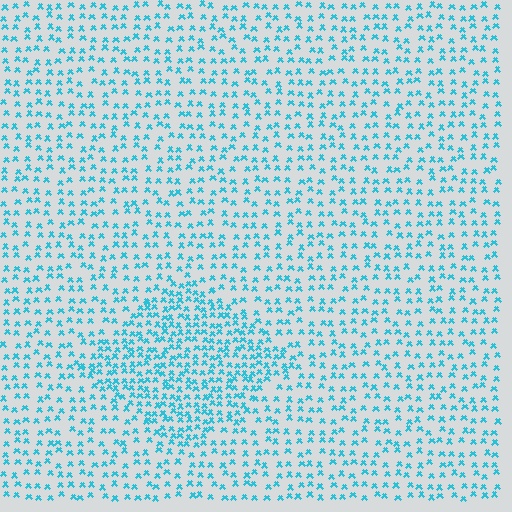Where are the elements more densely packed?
The elements are more densely packed inside the diamond boundary.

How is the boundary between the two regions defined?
The boundary is defined by a change in element density (approximately 1.9x ratio). All elements are the same color, size, and shape.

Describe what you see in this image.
The image contains small cyan elements arranged at two different densities. A diamond-shaped region is visible where the elements are more densely packed than the surrounding area.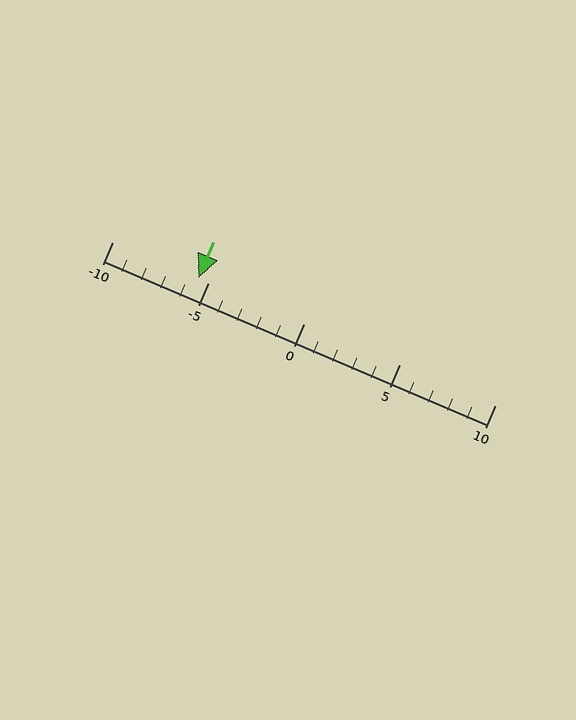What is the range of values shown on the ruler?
The ruler shows values from -10 to 10.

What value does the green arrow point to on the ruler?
The green arrow points to approximately -6.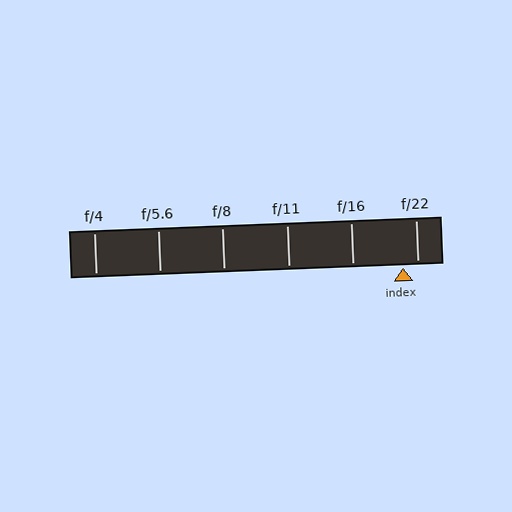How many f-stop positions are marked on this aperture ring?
There are 6 f-stop positions marked.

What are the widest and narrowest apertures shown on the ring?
The widest aperture shown is f/4 and the narrowest is f/22.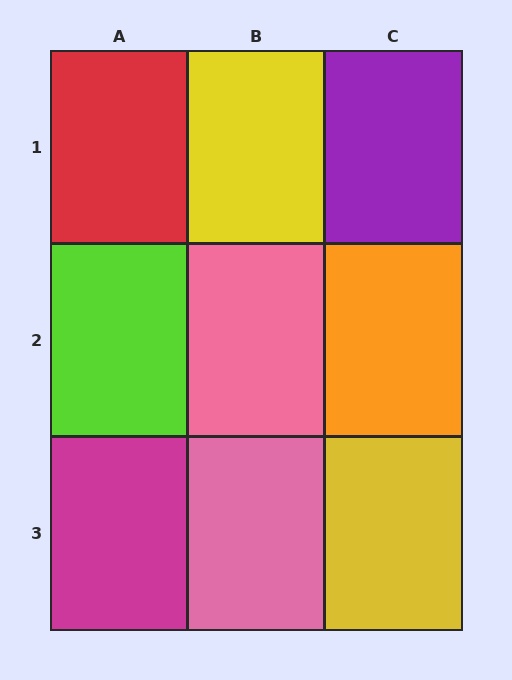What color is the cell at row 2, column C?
Orange.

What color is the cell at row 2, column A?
Lime.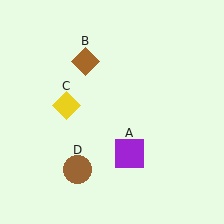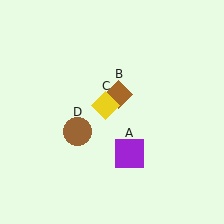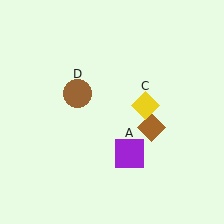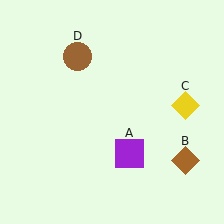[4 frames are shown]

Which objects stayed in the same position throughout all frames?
Purple square (object A) remained stationary.